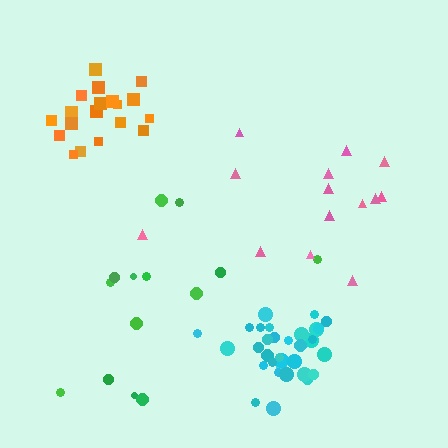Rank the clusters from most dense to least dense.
cyan, orange, pink, green.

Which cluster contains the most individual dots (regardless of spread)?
Cyan (35).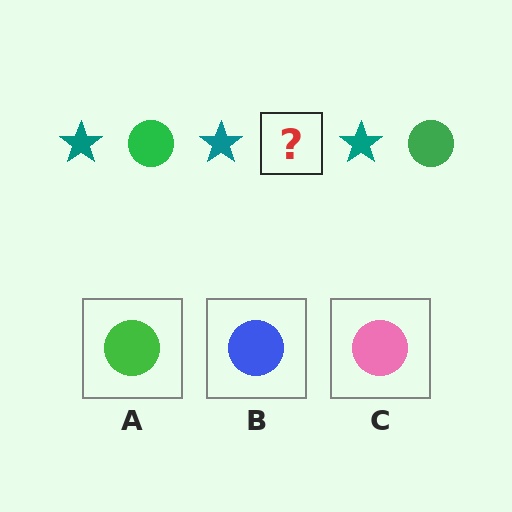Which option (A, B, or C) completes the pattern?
A.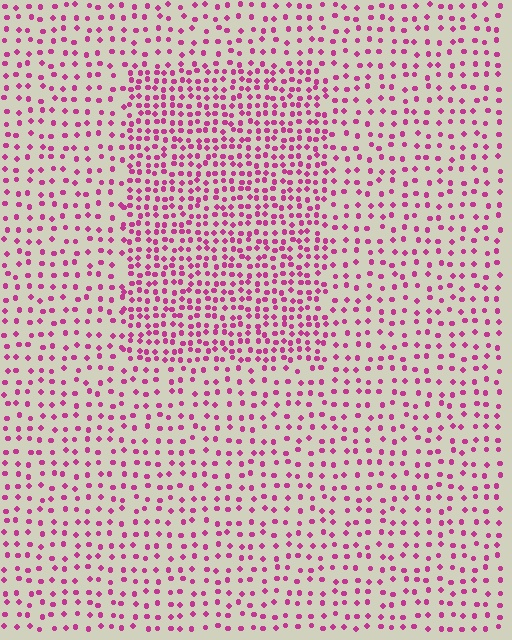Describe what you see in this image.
The image contains small magenta elements arranged at two different densities. A rectangle-shaped region is visible where the elements are more densely packed than the surrounding area.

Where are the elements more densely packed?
The elements are more densely packed inside the rectangle boundary.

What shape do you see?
I see a rectangle.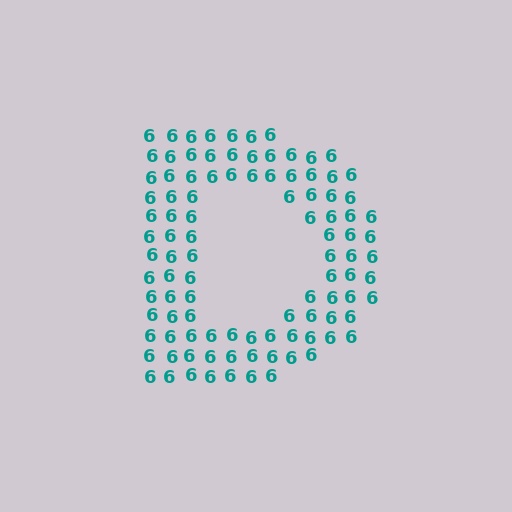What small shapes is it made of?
It is made of small digit 6's.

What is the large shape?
The large shape is the letter D.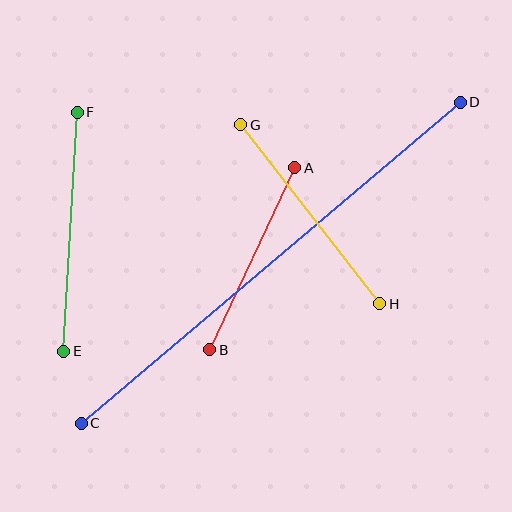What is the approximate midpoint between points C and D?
The midpoint is at approximately (271, 263) pixels.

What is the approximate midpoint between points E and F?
The midpoint is at approximately (71, 232) pixels.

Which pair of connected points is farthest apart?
Points C and D are farthest apart.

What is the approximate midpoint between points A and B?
The midpoint is at approximately (252, 259) pixels.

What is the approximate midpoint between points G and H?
The midpoint is at approximately (310, 214) pixels.